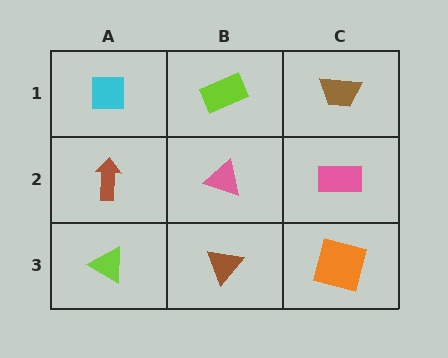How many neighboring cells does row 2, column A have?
3.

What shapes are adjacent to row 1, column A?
A brown arrow (row 2, column A), a lime rectangle (row 1, column B).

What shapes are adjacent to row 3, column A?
A brown arrow (row 2, column A), a brown triangle (row 3, column B).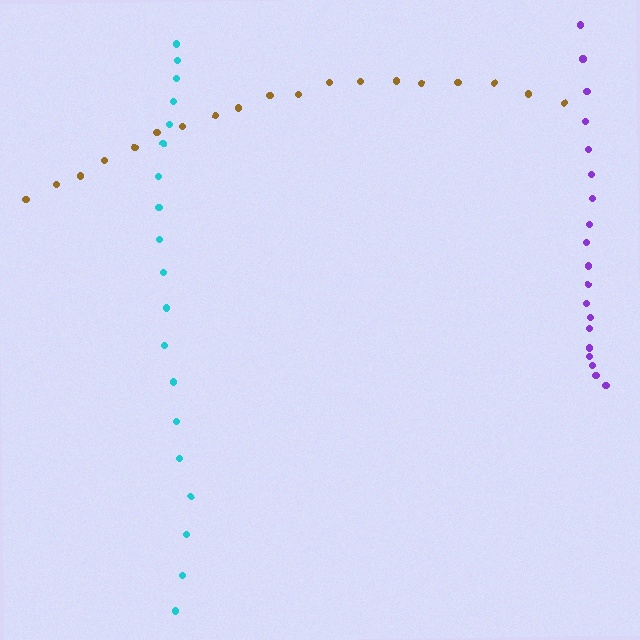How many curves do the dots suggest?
There are 3 distinct paths.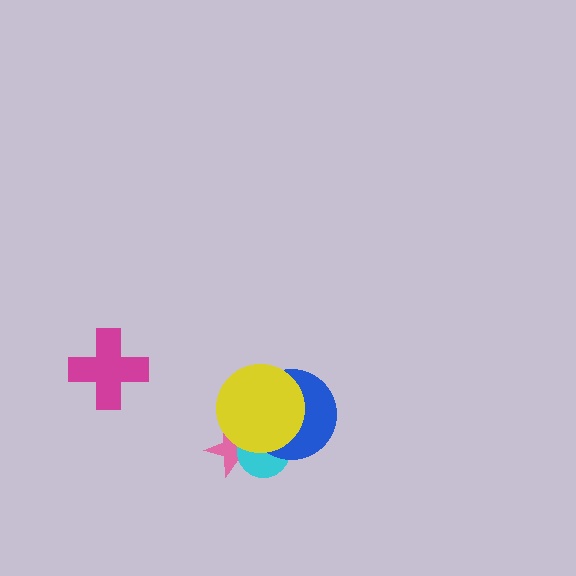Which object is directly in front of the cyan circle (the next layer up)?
The blue circle is directly in front of the cyan circle.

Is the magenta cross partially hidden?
No, no other shape covers it.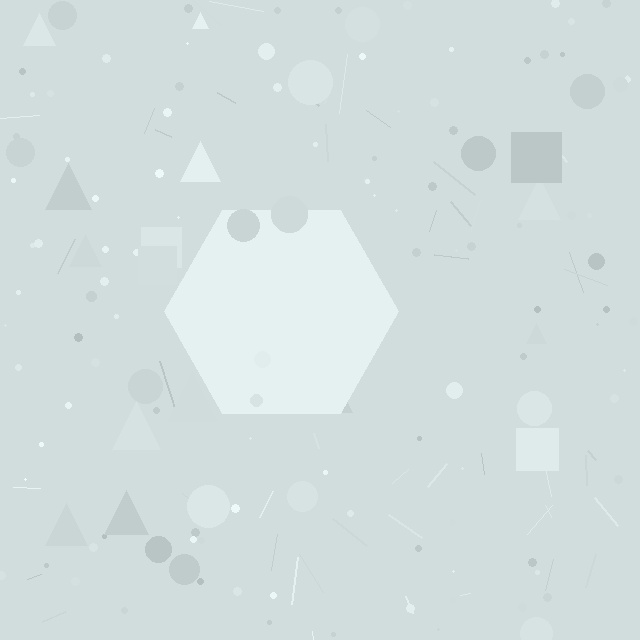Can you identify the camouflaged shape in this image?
The camouflaged shape is a hexagon.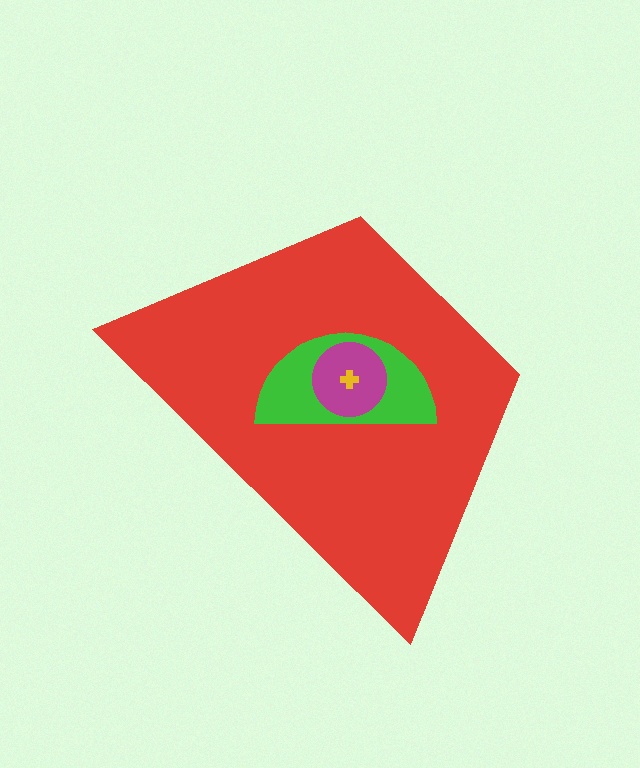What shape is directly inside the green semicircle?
The magenta circle.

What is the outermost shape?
The red trapezoid.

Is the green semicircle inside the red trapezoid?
Yes.